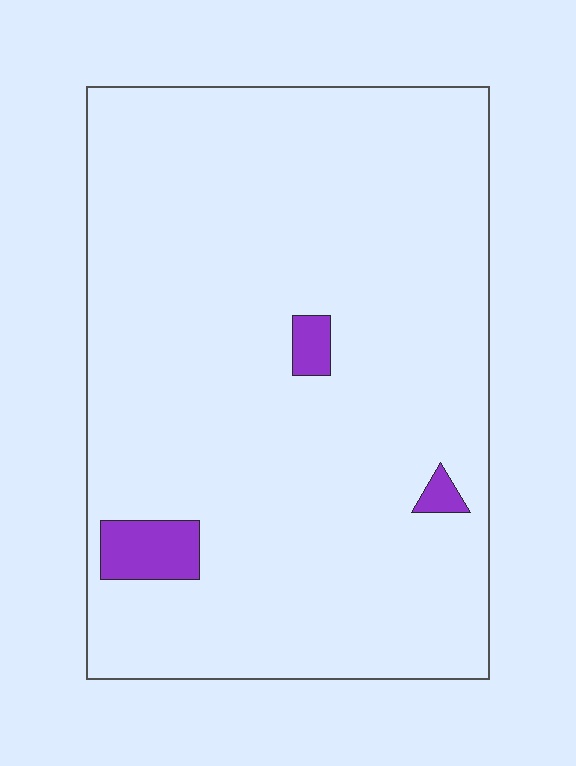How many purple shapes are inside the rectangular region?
3.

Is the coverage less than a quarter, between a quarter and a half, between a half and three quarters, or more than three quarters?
Less than a quarter.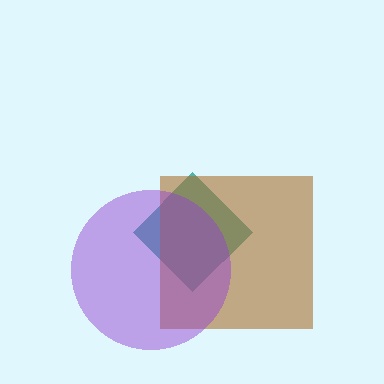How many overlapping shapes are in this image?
There are 3 overlapping shapes in the image.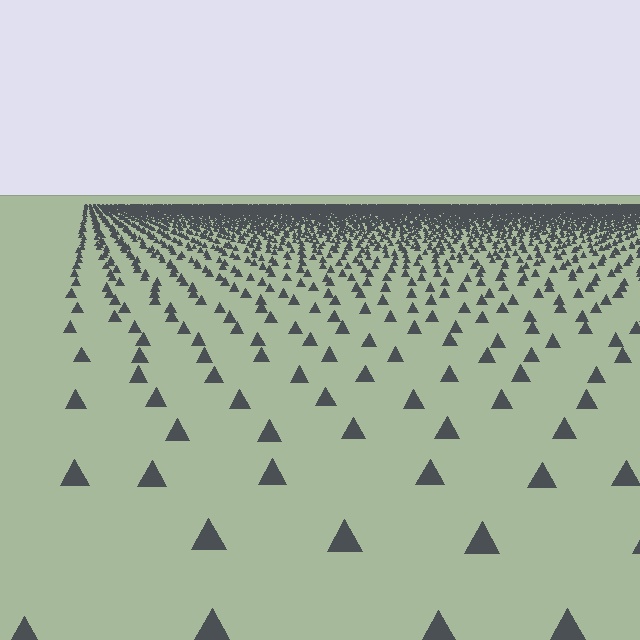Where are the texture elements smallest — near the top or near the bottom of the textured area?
Near the top.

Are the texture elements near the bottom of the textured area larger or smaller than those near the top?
Larger. Near the bottom, elements are closer to the viewer and appear at a bigger on-screen size.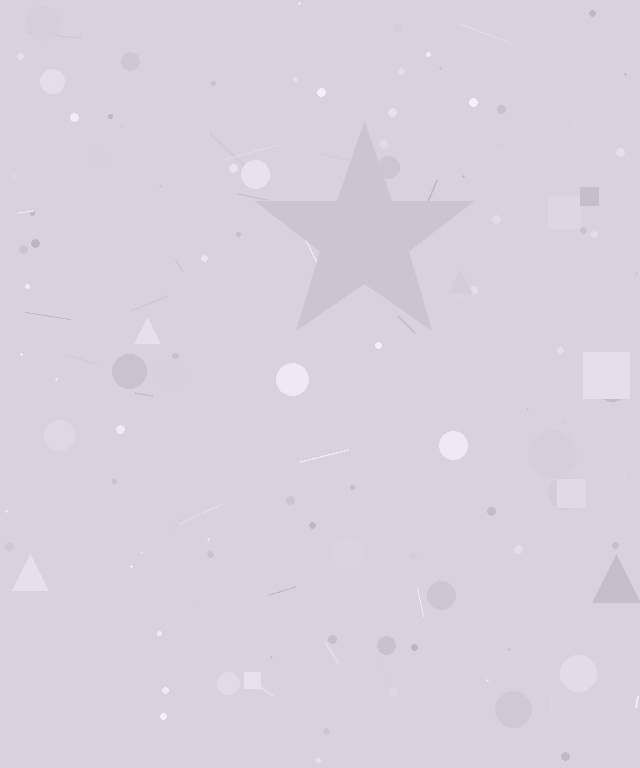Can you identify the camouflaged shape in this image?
The camouflaged shape is a star.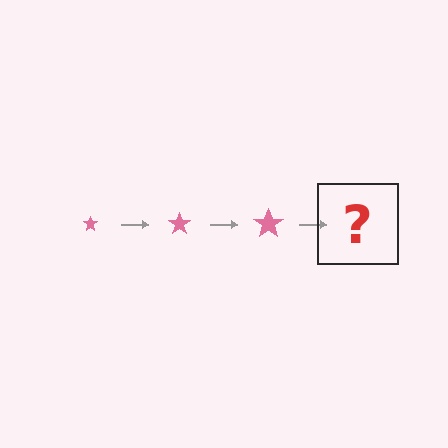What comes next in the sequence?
The next element should be a pink star, larger than the previous one.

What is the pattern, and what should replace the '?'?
The pattern is that the star gets progressively larger each step. The '?' should be a pink star, larger than the previous one.